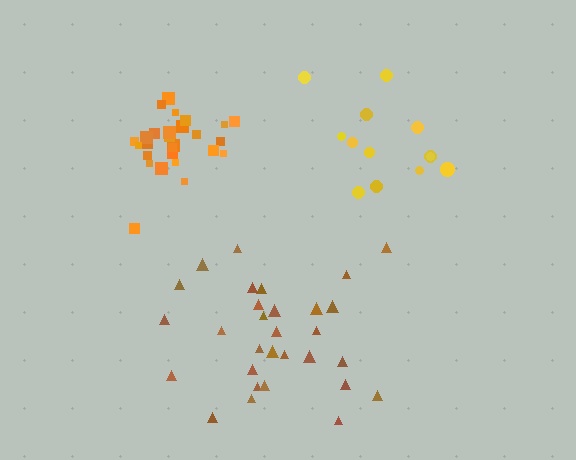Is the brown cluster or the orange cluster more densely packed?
Orange.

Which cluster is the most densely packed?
Orange.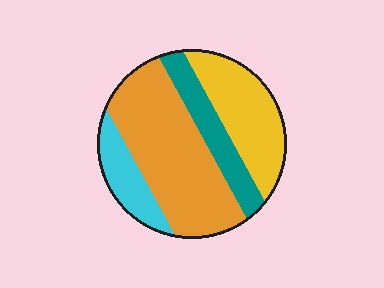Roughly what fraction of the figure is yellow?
Yellow takes up about one quarter (1/4) of the figure.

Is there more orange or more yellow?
Orange.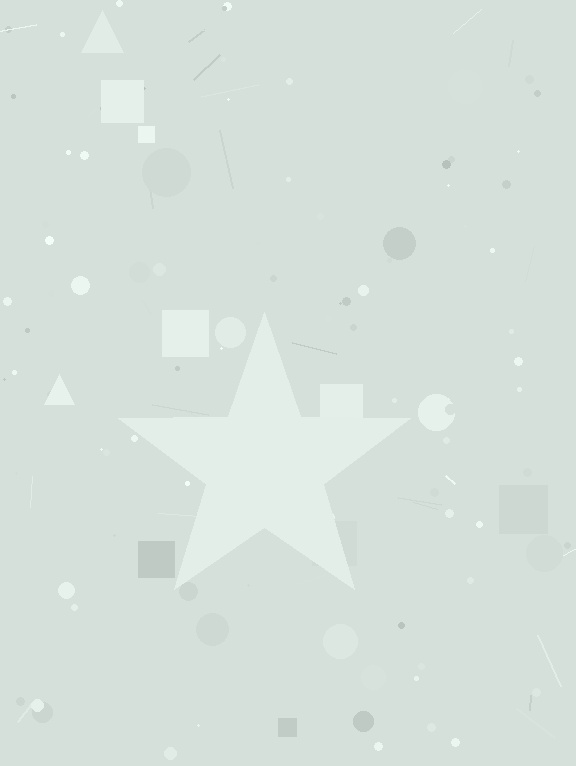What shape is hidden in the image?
A star is hidden in the image.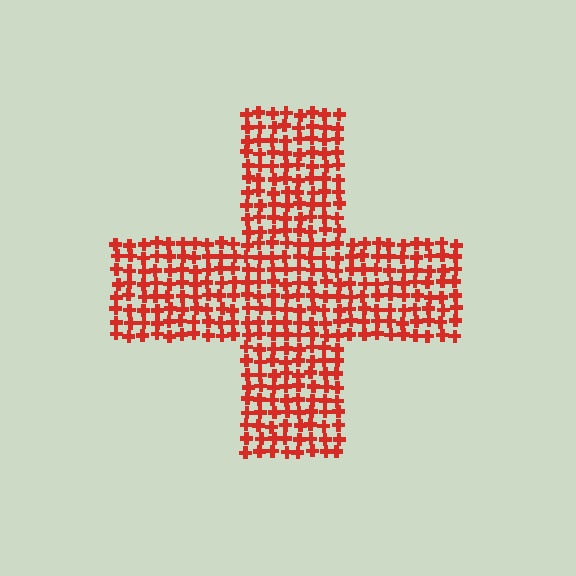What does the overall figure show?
The overall figure shows a cross.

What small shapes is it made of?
It is made of small crosses.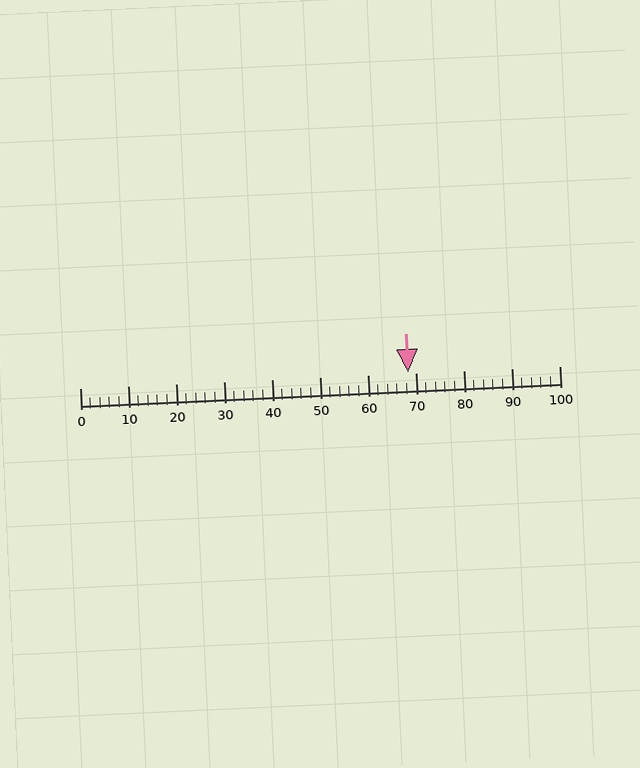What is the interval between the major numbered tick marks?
The major tick marks are spaced 10 units apart.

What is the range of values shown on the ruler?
The ruler shows values from 0 to 100.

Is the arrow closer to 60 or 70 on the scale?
The arrow is closer to 70.